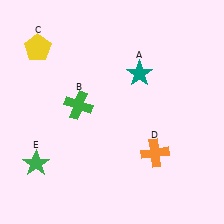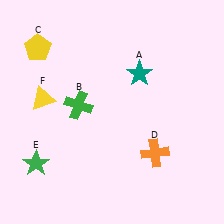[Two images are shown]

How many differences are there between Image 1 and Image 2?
There is 1 difference between the two images.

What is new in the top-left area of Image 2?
A yellow triangle (F) was added in the top-left area of Image 2.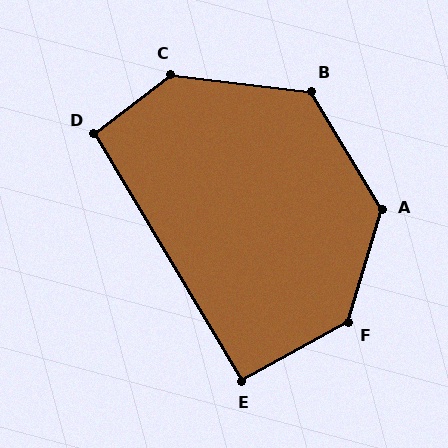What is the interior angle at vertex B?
Approximately 128 degrees (obtuse).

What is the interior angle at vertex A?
Approximately 133 degrees (obtuse).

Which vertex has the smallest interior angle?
E, at approximately 92 degrees.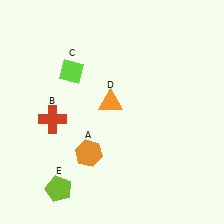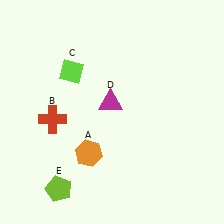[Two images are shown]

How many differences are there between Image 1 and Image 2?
There is 1 difference between the two images.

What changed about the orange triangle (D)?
In Image 1, D is orange. In Image 2, it changed to magenta.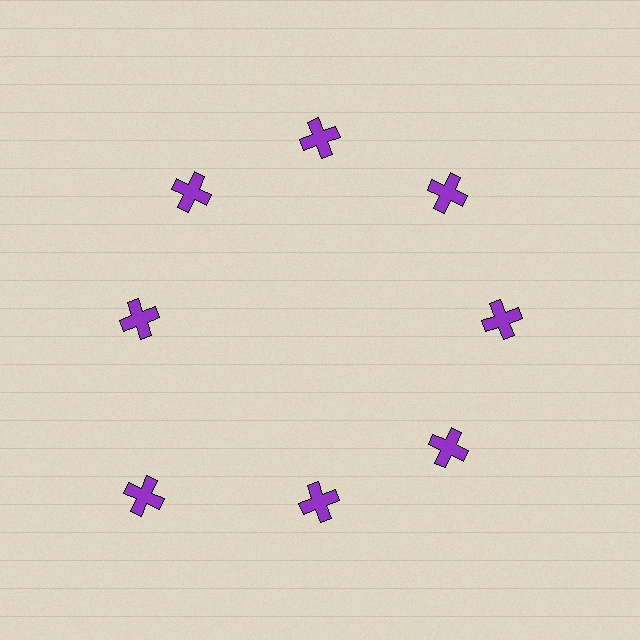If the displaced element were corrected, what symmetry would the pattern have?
It would have 8-fold rotational symmetry — the pattern would map onto itself every 45 degrees.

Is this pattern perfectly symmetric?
No. The 8 purple crosses are arranged in a ring, but one element near the 8 o'clock position is pushed outward from the center, breaking the 8-fold rotational symmetry.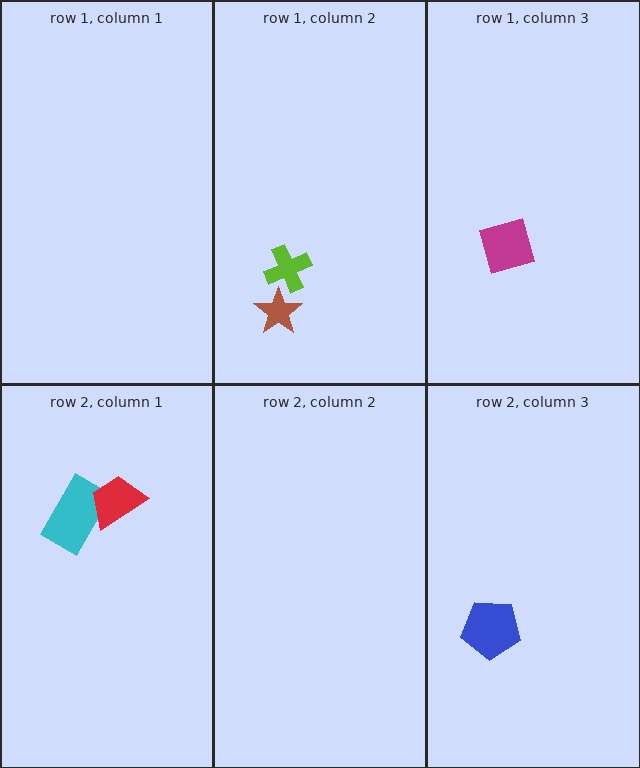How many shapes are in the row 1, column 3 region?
1.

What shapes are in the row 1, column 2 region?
The lime cross, the brown star.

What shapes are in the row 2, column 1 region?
The cyan rectangle, the red trapezoid.